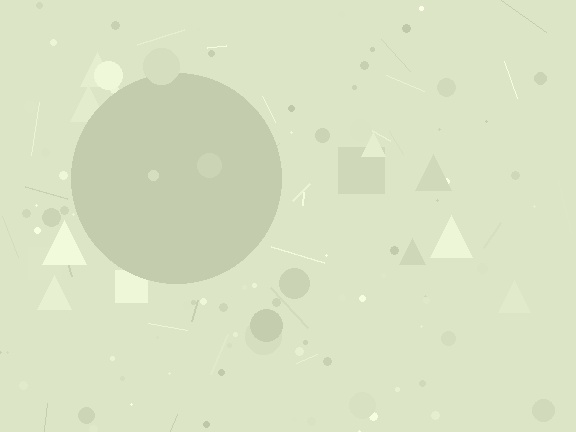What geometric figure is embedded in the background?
A circle is embedded in the background.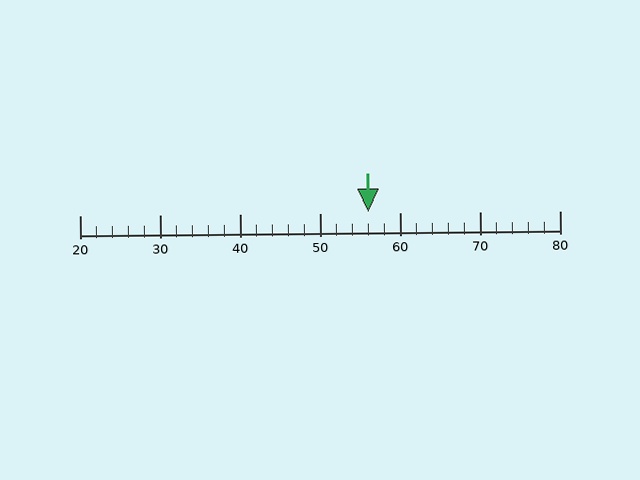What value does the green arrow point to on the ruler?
The green arrow points to approximately 56.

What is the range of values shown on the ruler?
The ruler shows values from 20 to 80.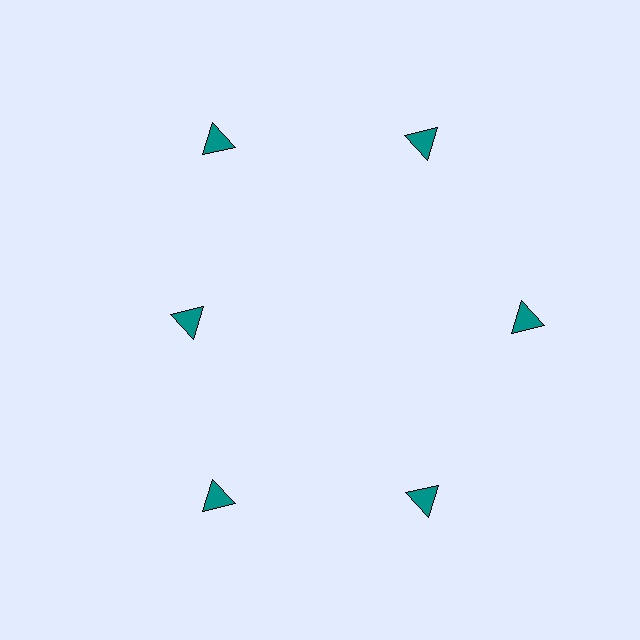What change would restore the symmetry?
The symmetry would be restored by moving it outward, back onto the ring so that all 6 triangles sit at equal angles and equal distance from the center.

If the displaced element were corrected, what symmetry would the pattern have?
It would have 6-fold rotational symmetry — the pattern would map onto itself every 60 degrees.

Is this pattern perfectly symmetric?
No. The 6 teal triangles are arranged in a ring, but one element near the 9 o'clock position is pulled inward toward the center, breaking the 6-fold rotational symmetry.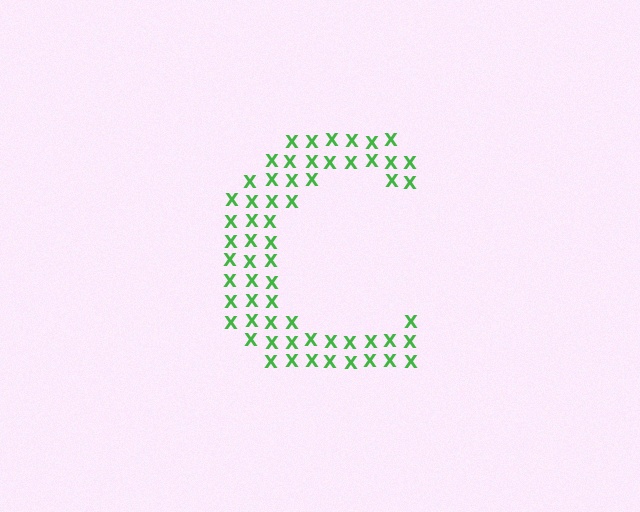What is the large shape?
The large shape is the letter C.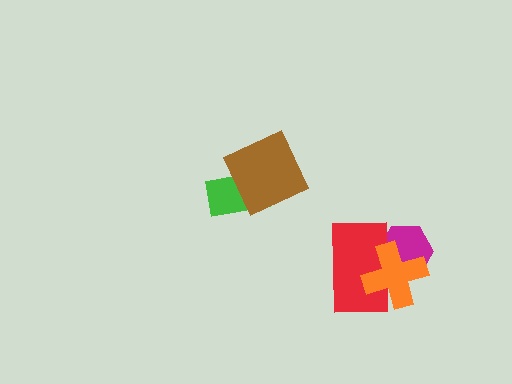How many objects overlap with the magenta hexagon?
2 objects overlap with the magenta hexagon.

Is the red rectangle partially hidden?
Yes, it is partially covered by another shape.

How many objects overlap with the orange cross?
2 objects overlap with the orange cross.